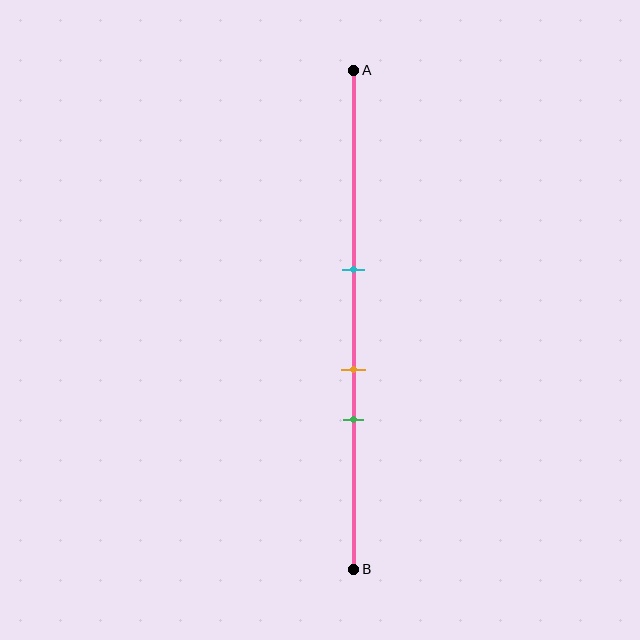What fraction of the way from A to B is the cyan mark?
The cyan mark is approximately 40% (0.4) of the way from A to B.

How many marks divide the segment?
There are 3 marks dividing the segment.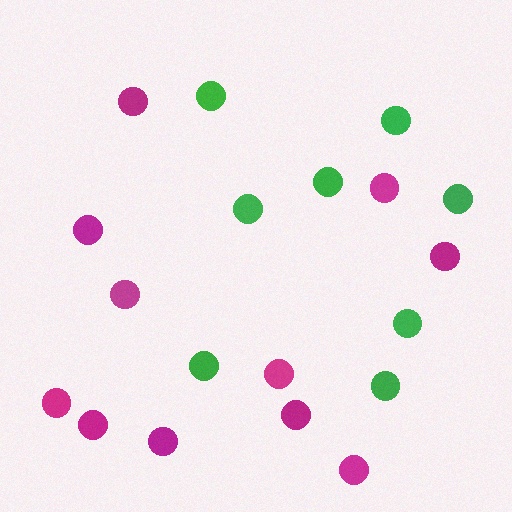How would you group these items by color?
There are 2 groups: one group of magenta circles (11) and one group of green circles (8).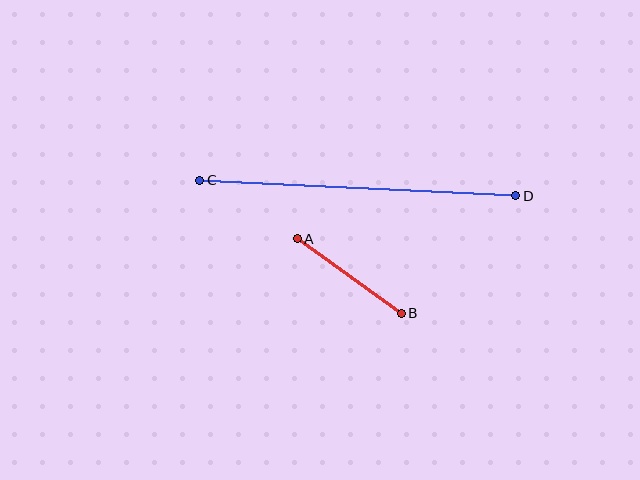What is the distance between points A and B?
The distance is approximately 128 pixels.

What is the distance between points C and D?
The distance is approximately 316 pixels.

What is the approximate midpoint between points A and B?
The midpoint is at approximately (349, 276) pixels.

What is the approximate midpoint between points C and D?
The midpoint is at approximately (358, 188) pixels.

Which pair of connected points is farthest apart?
Points C and D are farthest apart.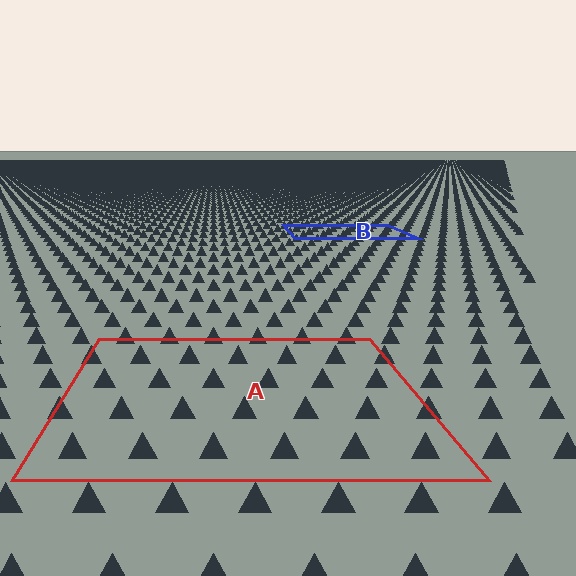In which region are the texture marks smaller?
The texture marks are smaller in region B, because it is farther away.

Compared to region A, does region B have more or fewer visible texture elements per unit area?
Region B has more texture elements per unit area — they are packed more densely because it is farther away.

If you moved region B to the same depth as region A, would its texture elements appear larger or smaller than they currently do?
They would appear larger. At a closer depth, the same texture elements are projected at a bigger on-screen size.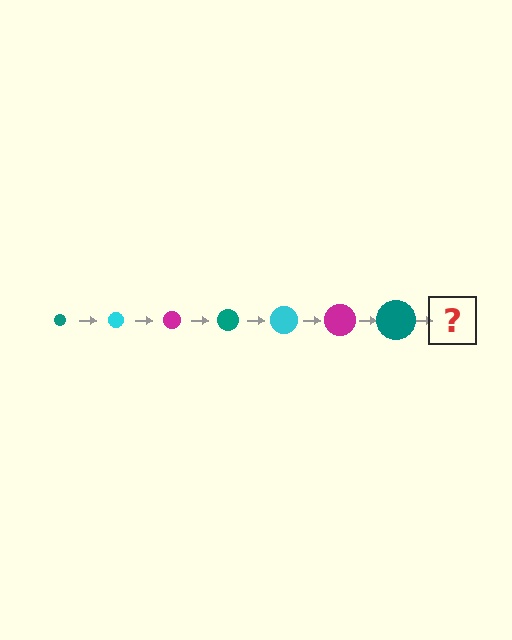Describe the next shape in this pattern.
It should be a cyan circle, larger than the previous one.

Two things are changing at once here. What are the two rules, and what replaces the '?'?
The two rules are that the circle grows larger each step and the color cycles through teal, cyan, and magenta. The '?' should be a cyan circle, larger than the previous one.